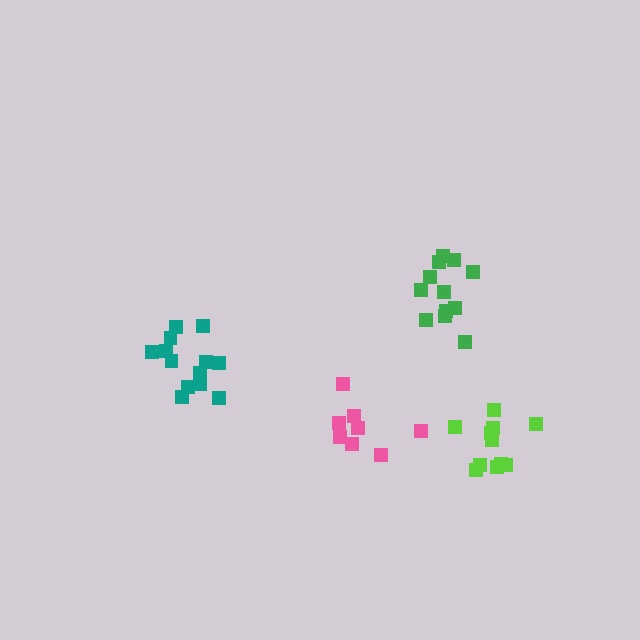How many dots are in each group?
Group 1: 12 dots, Group 2: 13 dots, Group 3: 8 dots, Group 4: 11 dots (44 total).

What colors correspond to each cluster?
The clusters are colored: green, teal, pink, lime.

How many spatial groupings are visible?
There are 4 spatial groupings.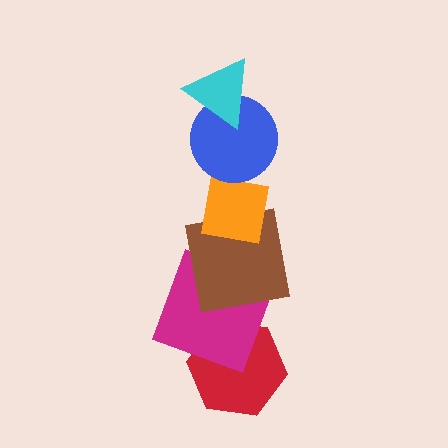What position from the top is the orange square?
The orange square is 3rd from the top.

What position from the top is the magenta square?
The magenta square is 5th from the top.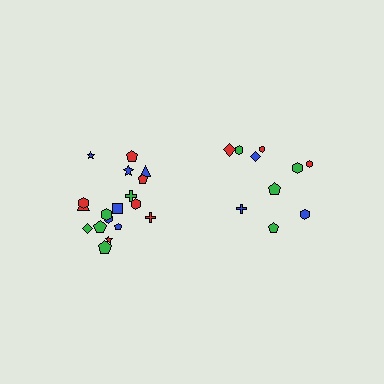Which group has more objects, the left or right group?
The left group.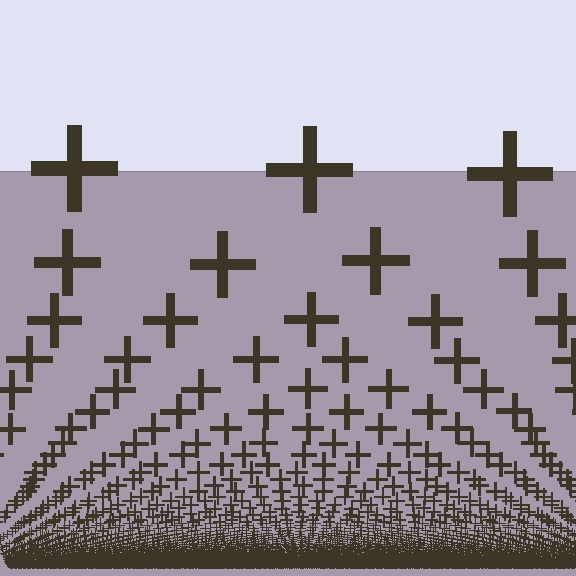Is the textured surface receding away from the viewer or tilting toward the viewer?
The surface appears to tilt toward the viewer. Texture elements get larger and sparser toward the top.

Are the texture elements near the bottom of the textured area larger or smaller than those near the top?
Smaller. The gradient is inverted — elements near the bottom are smaller and denser.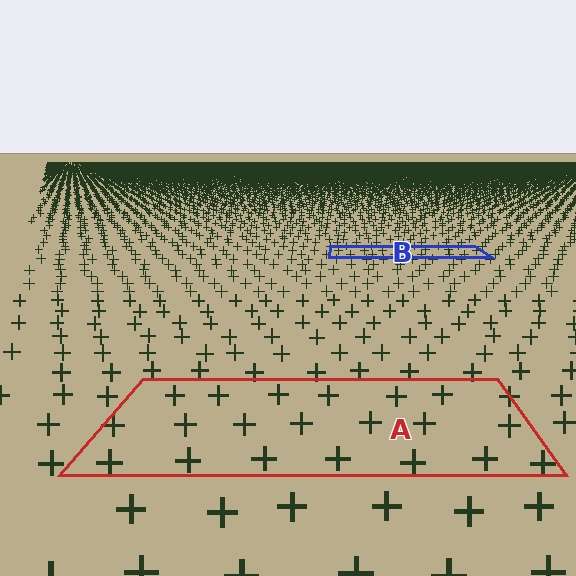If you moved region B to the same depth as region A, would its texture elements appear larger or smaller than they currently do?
They would appear larger. At a closer depth, the same texture elements are projected at a bigger on-screen size.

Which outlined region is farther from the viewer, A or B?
Region B is farther from the viewer — the texture elements inside it appear smaller and more densely packed.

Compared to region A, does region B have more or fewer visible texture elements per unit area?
Region B has more texture elements per unit area — they are packed more densely because it is farther away.